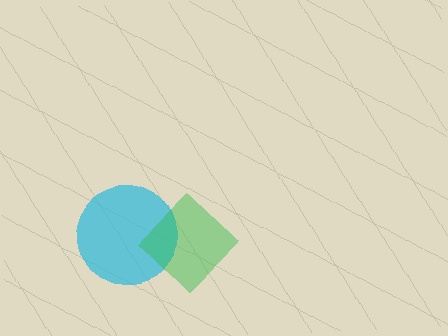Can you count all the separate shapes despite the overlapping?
Yes, there are 2 separate shapes.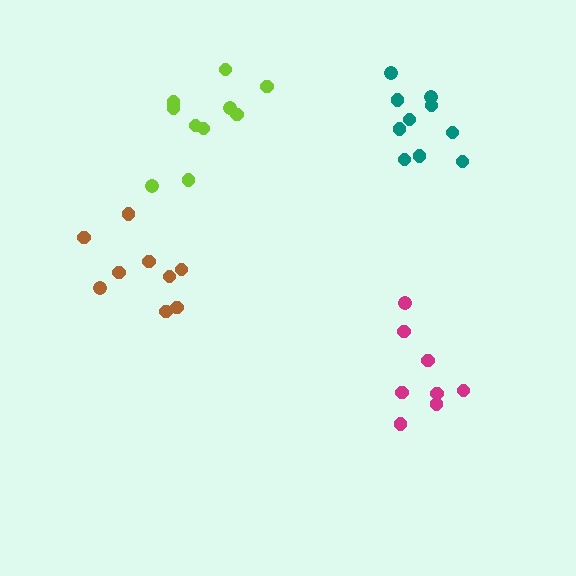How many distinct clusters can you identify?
There are 4 distinct clusters.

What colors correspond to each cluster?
The clusters are colored: lime, teal, brown, magenta.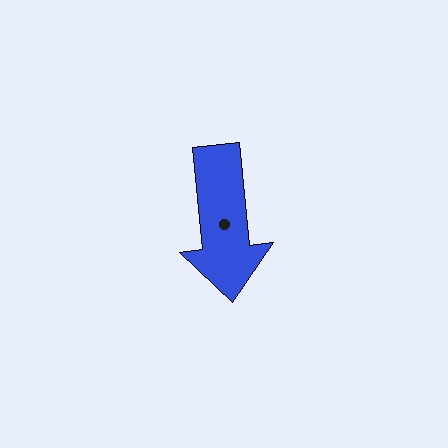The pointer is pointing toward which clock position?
Roughly 6 o'clock.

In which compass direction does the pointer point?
South.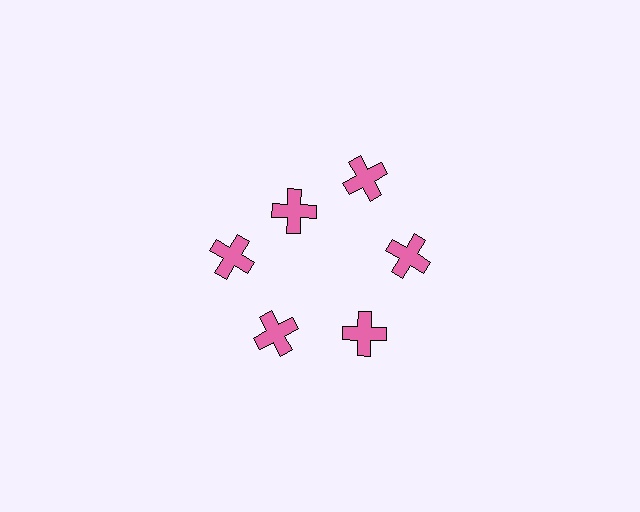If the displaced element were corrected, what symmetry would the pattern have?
It would have 6-fold rotational symmetry — the pattern would map onto itself every 60 degrees.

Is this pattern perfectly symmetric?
No. The 6 pink crosses are arranged in a ring, but one element near the 11 o'clock position is pulled inward toward the center, breaking the 6-fold rotational symmetry.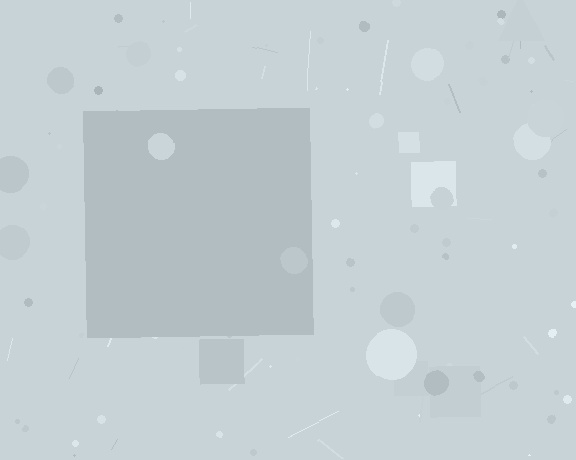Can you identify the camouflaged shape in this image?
The camouflaged shape is a square.